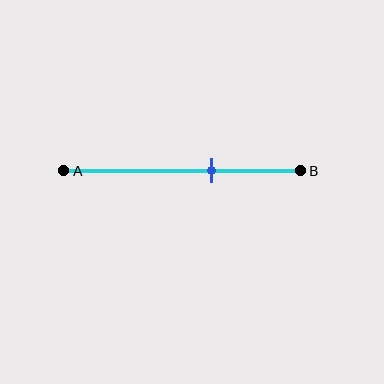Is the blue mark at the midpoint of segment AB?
No, the mark is at about 60% from A, not at the 50% midpoint.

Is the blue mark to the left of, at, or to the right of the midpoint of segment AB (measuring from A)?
The blue mark is to the right of the midpoint of segment AB.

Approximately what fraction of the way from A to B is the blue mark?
The blue mark is approximately 60% of the way from A to B.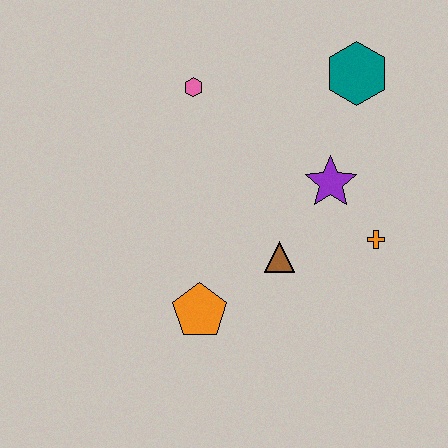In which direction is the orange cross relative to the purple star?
The orange cross is below the purple star.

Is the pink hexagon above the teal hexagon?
No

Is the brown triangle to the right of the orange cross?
No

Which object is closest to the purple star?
The orange cross is closest to the purple star.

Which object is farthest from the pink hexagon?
The orange cross is farthest from the pink hexagon.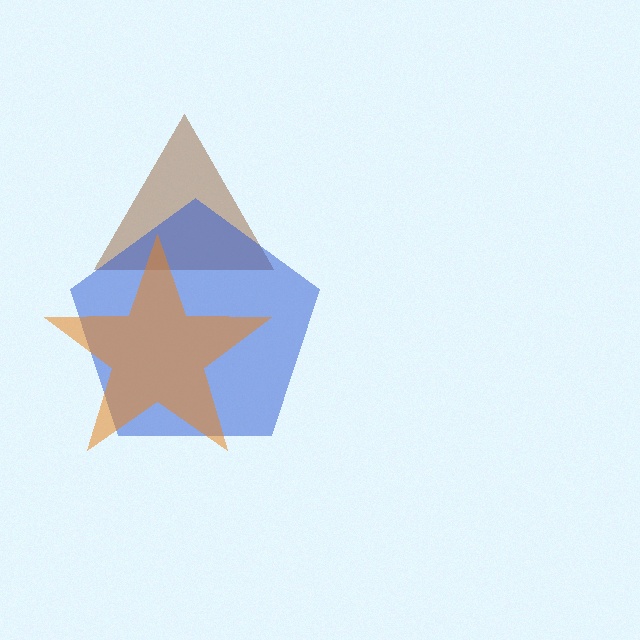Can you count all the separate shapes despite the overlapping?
Yes, there are 3 separate shapes.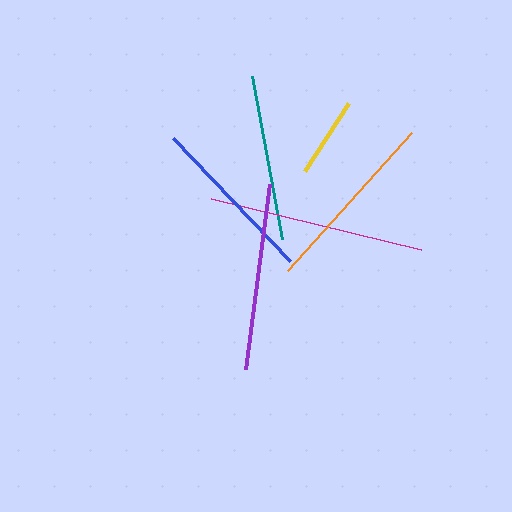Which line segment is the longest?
The magenta line is the longest at approximately 216 pixels.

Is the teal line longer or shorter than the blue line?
The blue line is longer than the teal line.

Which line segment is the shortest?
The yellow line is the shortest at approximately 81 pixels.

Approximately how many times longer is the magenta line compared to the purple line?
The magenta line is approximately 1.2 times the length of the purple line.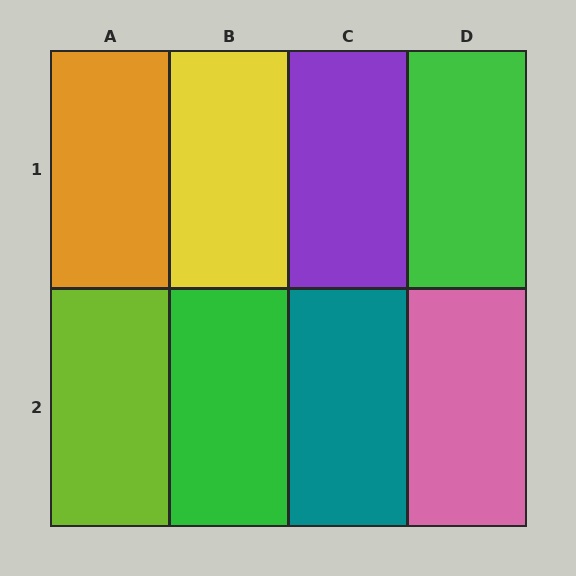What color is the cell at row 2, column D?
Pink.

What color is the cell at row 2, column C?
Teal.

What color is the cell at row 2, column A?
Lime.